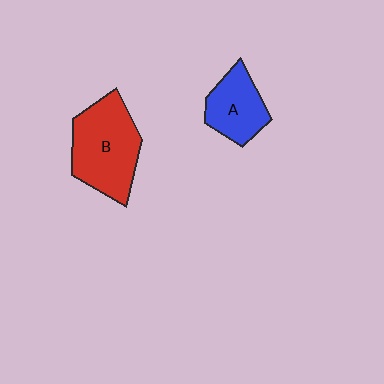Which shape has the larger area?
Shape B (red).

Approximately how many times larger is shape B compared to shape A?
Approximately 1.6 times.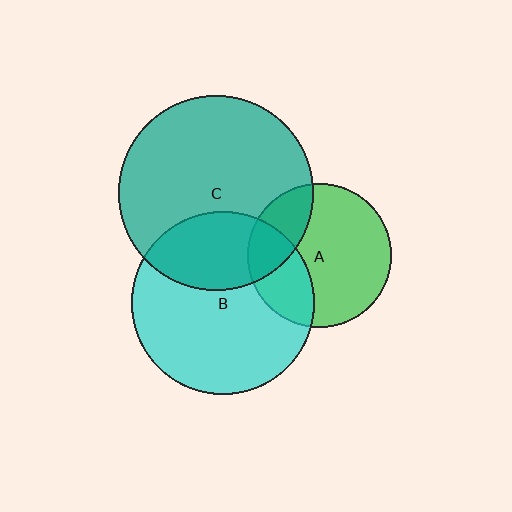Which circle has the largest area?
Circle C (teal).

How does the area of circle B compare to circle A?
Approximately 1.6 times.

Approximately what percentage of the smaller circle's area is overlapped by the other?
Approximately 30%.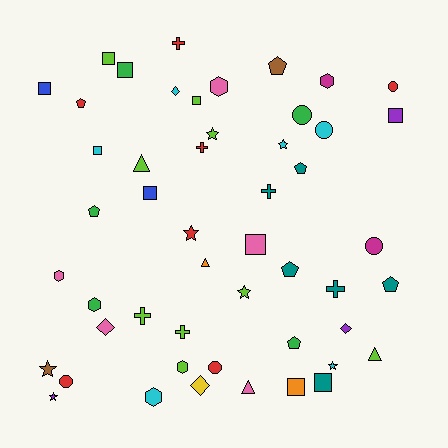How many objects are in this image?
There are 50 objects.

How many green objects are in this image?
There are 5 green objects.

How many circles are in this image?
There are 6 circles.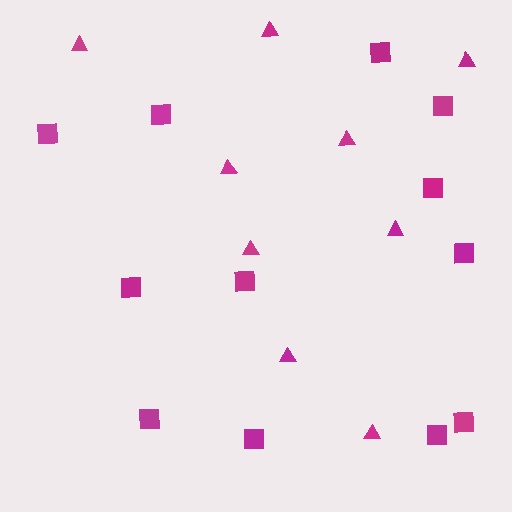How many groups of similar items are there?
There are 2 groups: one group of squares (12) and one group of triangles (9).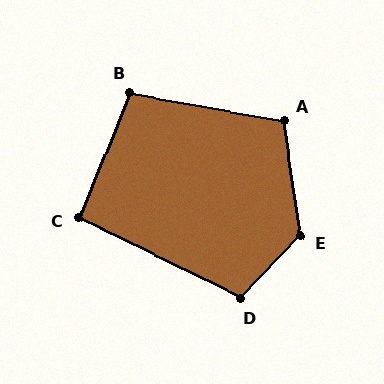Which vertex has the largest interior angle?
E, at approximately 128 degrees.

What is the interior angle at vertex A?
Approximately 108 degrees (obtuse).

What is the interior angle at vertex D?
Approximately 107 degrees (obtuse).